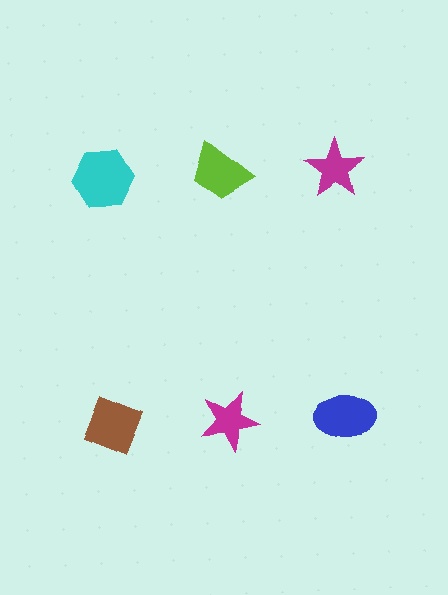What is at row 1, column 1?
A cyan hexagon.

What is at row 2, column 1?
A brown diamond.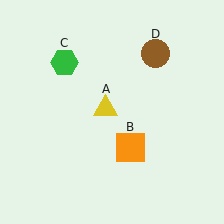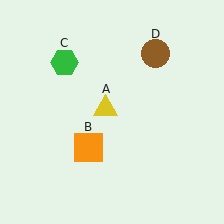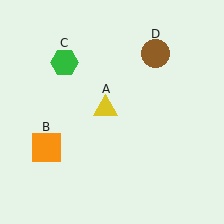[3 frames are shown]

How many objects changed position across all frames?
1 object changed position: orange square (object B).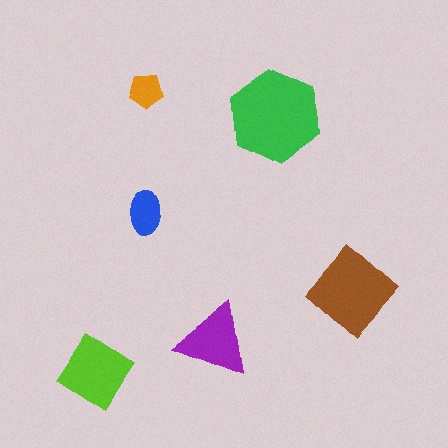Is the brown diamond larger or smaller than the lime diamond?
Larger.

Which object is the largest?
The green hexagon.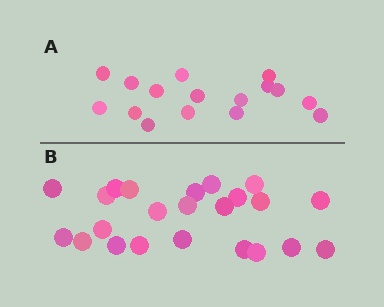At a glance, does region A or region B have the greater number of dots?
Region B (the bottom region) has more dots.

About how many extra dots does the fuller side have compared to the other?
Region B has roughly 8 or so more dots than region A.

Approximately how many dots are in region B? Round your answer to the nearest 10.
About 20 dots. (The exact count is 23, which rounds to 20.)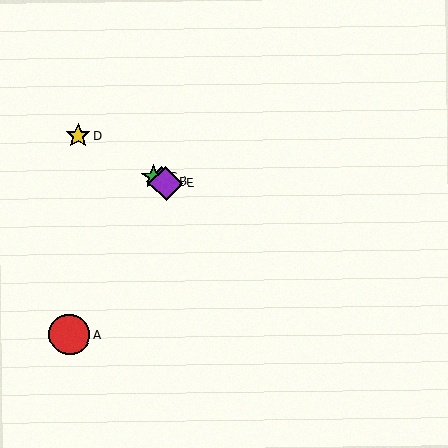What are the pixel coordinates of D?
Object D is at (78, 135).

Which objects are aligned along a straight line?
Objects B, C, D, E are aligned along a straight line.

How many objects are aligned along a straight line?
4 objects (B, C, D, E) are aligned along a straight line.